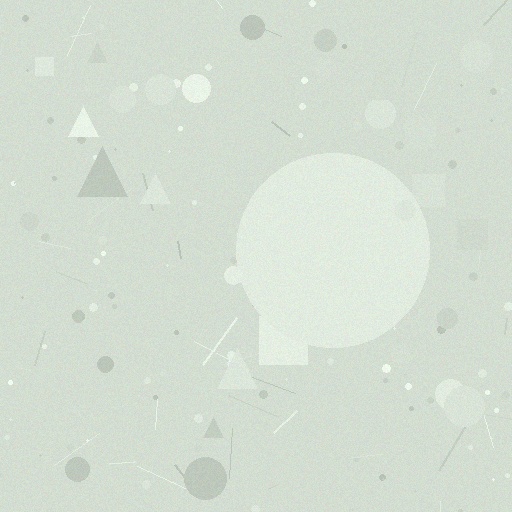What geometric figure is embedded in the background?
A circle is embedded in the background.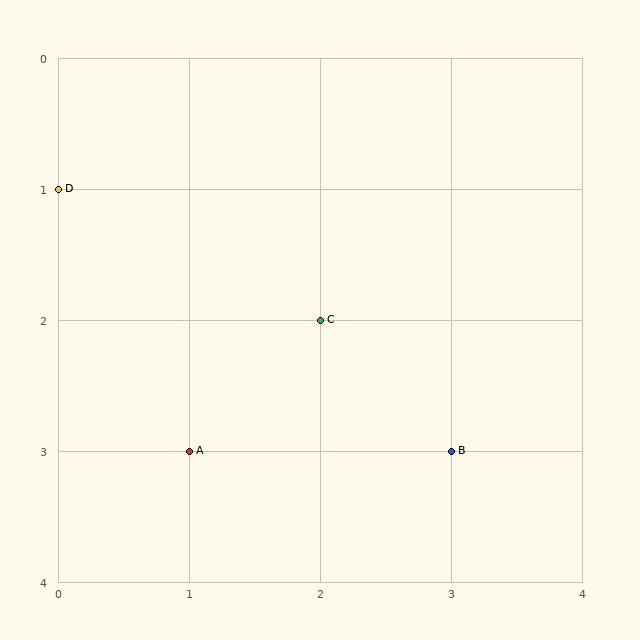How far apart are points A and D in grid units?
Points A and D are 1 column and 2 rows apart (about 2.2 grid units diagonally).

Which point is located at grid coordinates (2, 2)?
Point C is at (2, 2).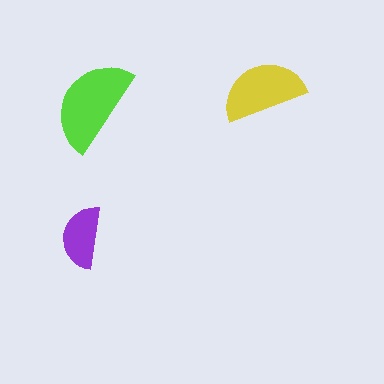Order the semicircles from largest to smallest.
the lime one, the yellow one, the purple one.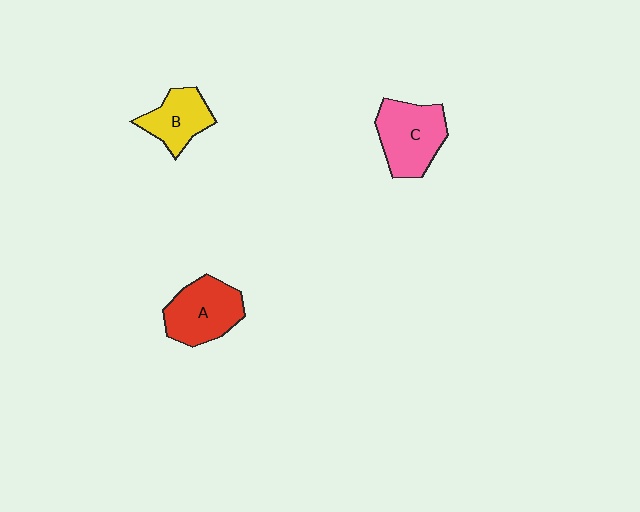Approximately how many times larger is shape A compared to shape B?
Approximately 1.3 times.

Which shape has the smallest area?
Shape B (yellow).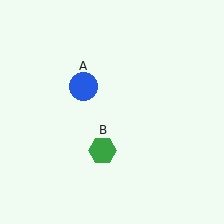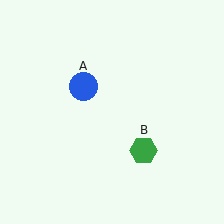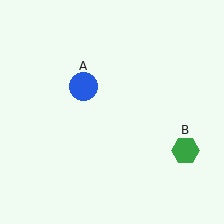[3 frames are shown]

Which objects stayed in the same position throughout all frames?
Blue circle (object A) remained stationary.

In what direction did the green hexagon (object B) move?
The green hexagon (object B) moved right.